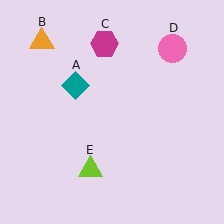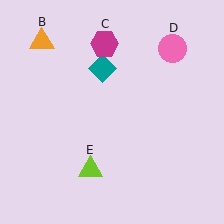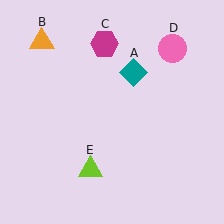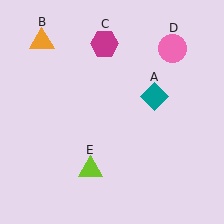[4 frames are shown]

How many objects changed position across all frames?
1 object changed position: teal diamond (object A).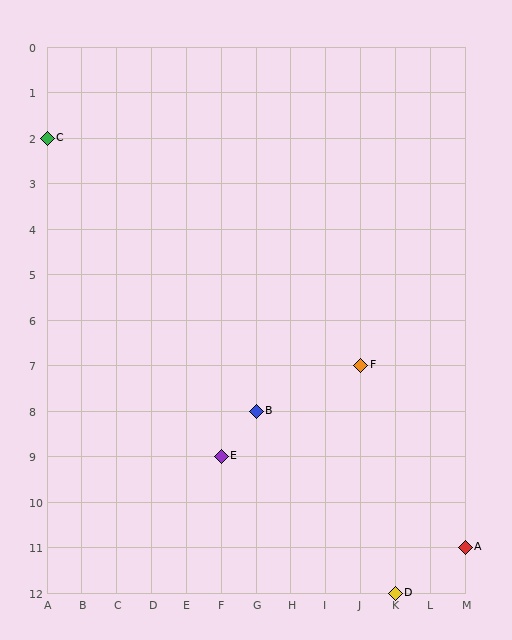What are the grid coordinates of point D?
Point D is at grid coordinates (K, 12).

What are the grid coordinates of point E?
Point E is at grid coordinates (F, 9).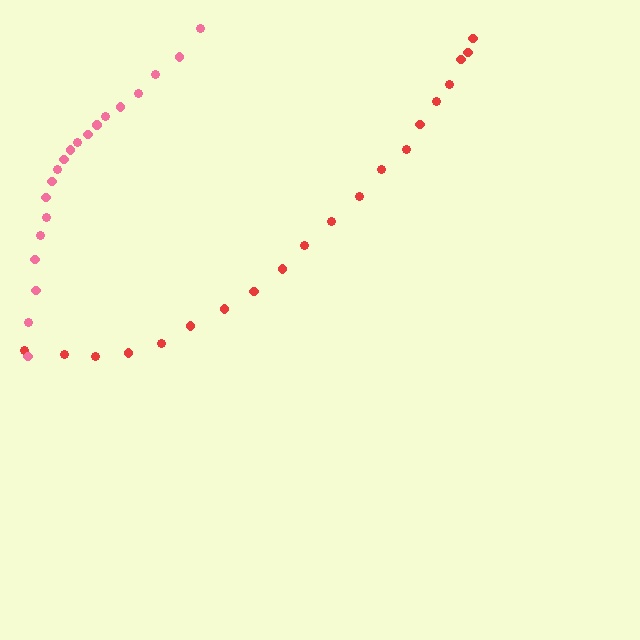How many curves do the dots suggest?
There are 2 distinct paths.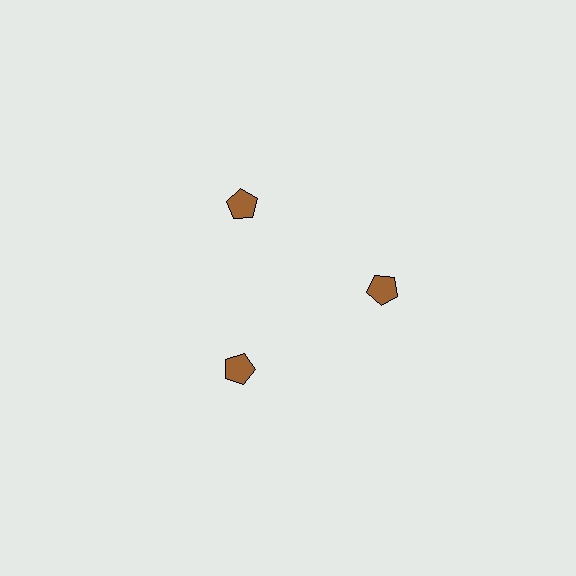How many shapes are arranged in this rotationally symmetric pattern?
There are 3 shapes, arranged in 3 groups of 1.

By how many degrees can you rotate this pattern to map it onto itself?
The pattern maps onto itself every 120 degrees of rotation.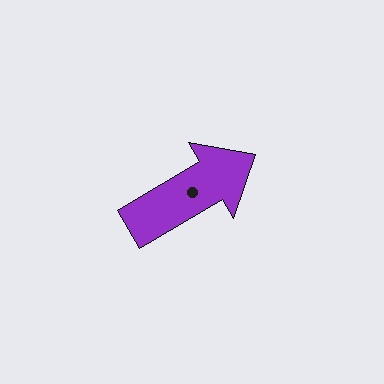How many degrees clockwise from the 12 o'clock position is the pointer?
Approximately 59 degrees.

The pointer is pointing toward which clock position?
Roughly 2 o'clock.